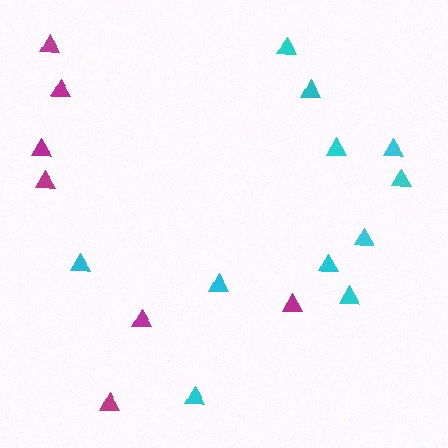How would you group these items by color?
There are 2 groups: one group of magenta triangles (7) and one group of cyan triangles (11).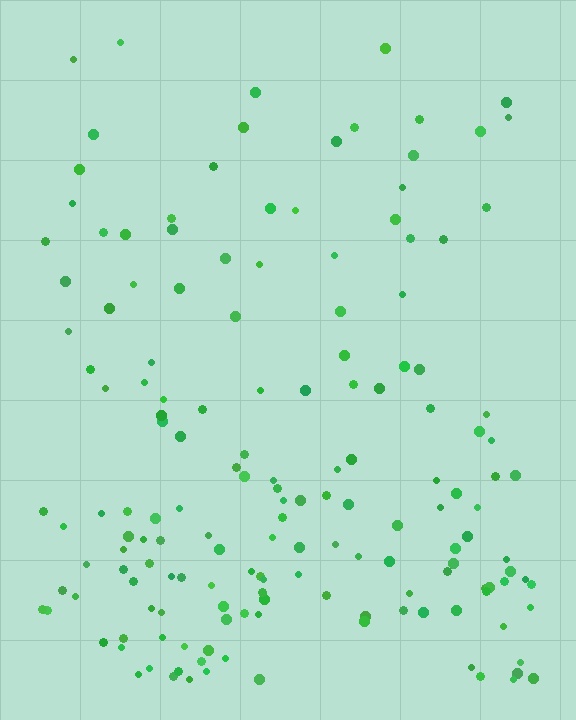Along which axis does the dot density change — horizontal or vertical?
Vertical.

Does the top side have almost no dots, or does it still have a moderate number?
Still a moderate number, just noticeably fewer than the bottom.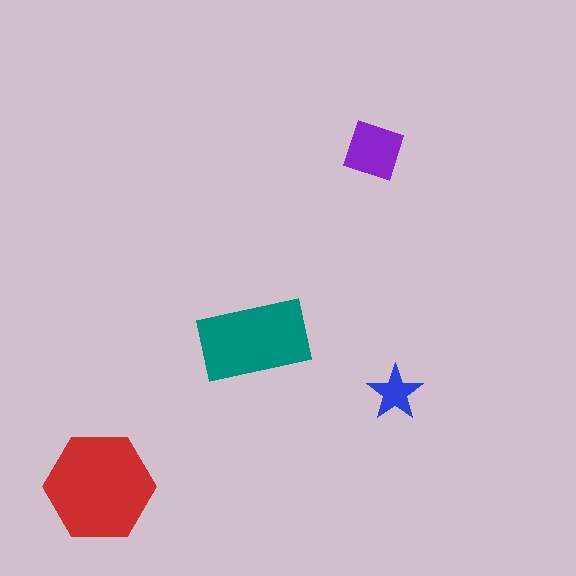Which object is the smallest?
The blue star.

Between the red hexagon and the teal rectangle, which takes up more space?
The red hexagon.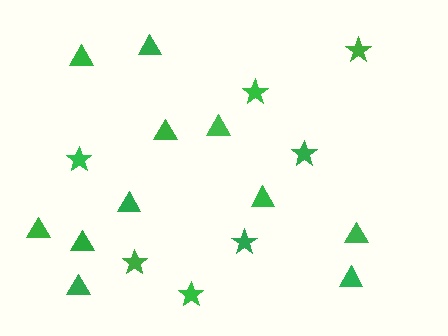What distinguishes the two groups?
There are 2 groups: one group of triangles (11) and one group of stars (7).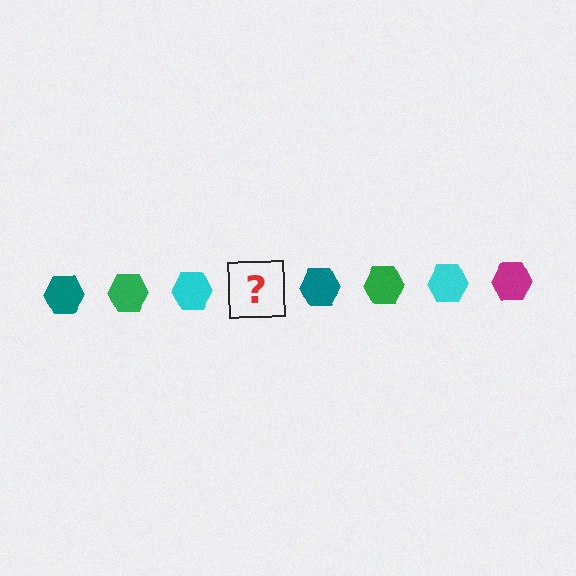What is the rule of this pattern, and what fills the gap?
The rule is that the pattern cycles through teal, green, cyan, magenta hexagons. The gap should be filled with a magenta hexagon.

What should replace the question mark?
The question mark should be replaced with a magenta hexagon.